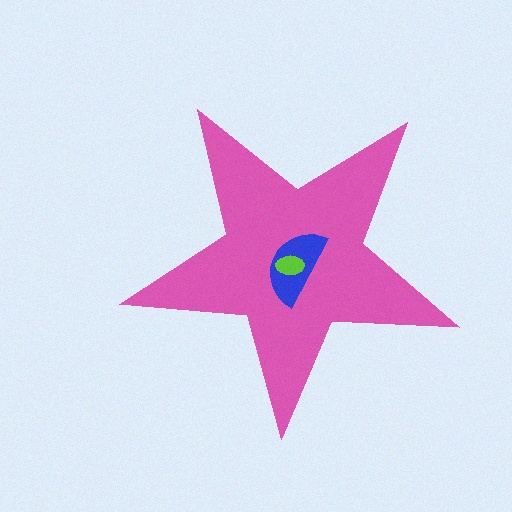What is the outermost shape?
The pink star.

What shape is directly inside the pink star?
The blue semicircle.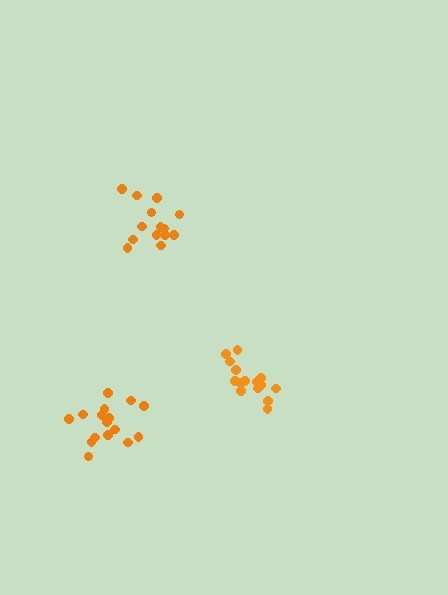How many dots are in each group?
Group 1: 16 dots, Group 2: 14 dots, Group 3: 16 dots (46 total).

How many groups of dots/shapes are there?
There are 3 groups.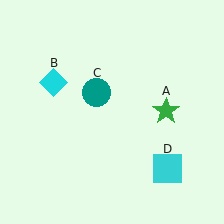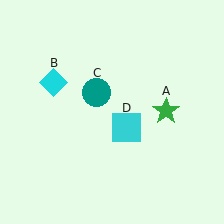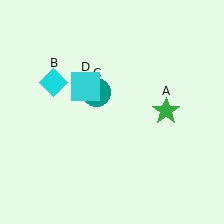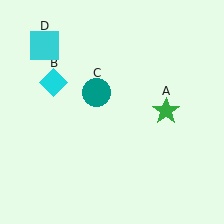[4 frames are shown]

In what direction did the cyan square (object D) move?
The cyan square (object D) moved up and to the left.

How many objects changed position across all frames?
1 object changed position: cyan square (object D).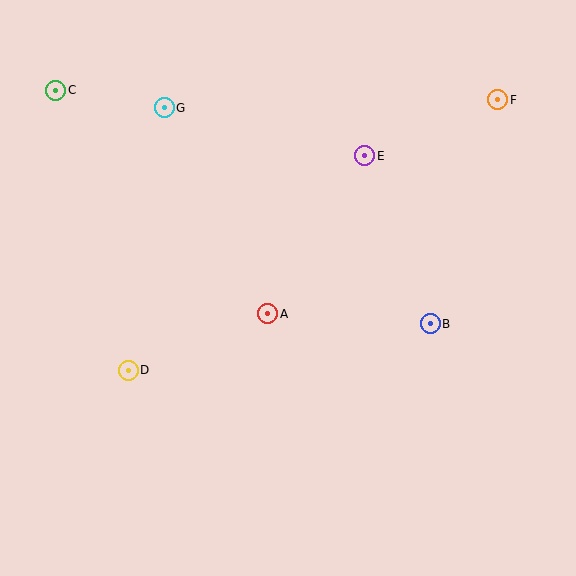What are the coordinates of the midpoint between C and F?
The midpoint between C and F is at (277, 95).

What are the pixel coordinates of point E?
Point E is at (365, 156).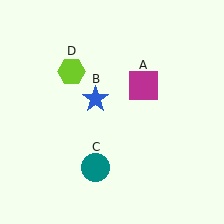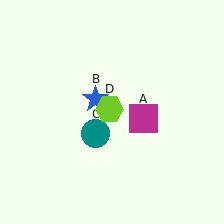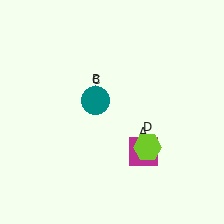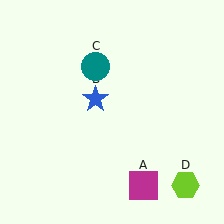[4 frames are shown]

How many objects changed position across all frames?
3 objects changed position: magenta square (object A), teal circle (object C), lime hexagon (object D).